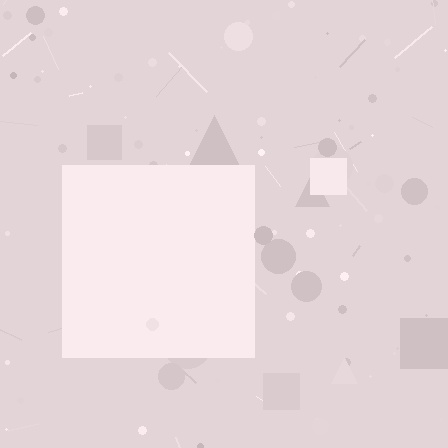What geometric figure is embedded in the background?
A square is embedded in the background.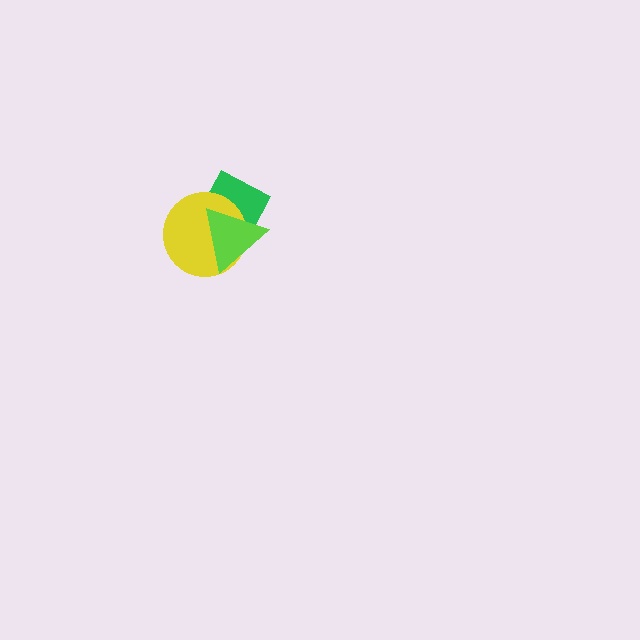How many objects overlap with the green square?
2 objects overlap with the green square.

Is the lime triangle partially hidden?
No, no other shape covers it.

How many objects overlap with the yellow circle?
2 objects overlap with the yellow circle.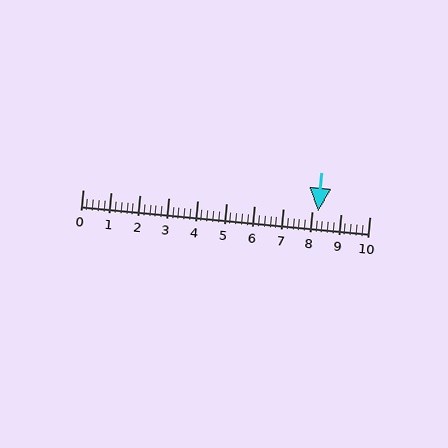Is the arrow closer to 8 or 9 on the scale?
The arrow is closer to 8.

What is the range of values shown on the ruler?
The ruler shows values from 0 to 10.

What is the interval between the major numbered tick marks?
The major tick marks are spaced 1 units apart.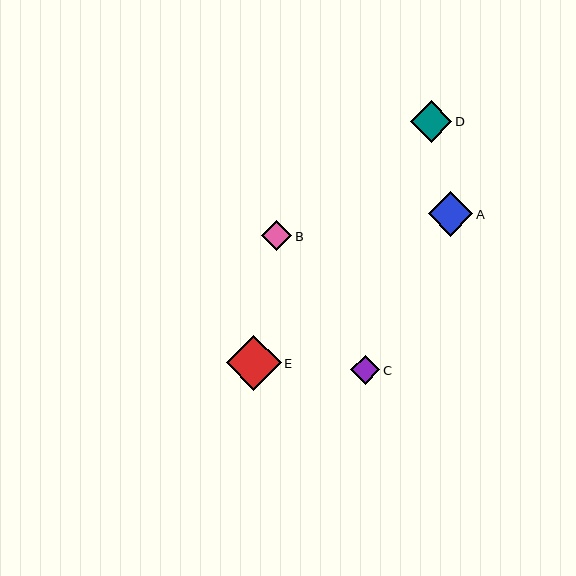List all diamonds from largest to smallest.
From largest to smallest: E, A, D, B, C.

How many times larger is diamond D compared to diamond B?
Diamond D is approximately 1.4 times the size of diamond B.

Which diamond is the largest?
Diamond E is the largest with a size of approximately 55 pixels.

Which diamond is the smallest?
Diamond C is the smallest with a size of approximately 29 pixels.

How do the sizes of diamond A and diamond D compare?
Diamond A and diamond D are approximately the same size.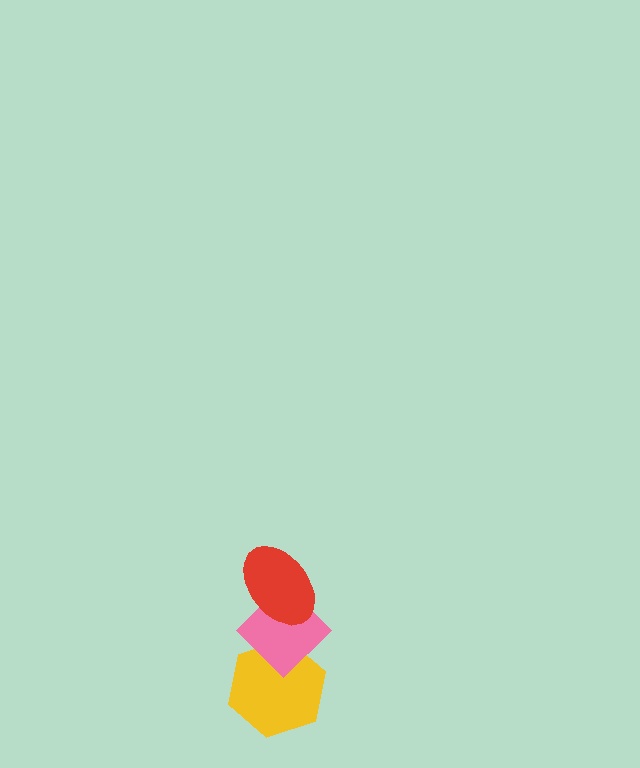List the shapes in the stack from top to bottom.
From top to bottom: the red ellipse, the pink diamond, the yellow hexagon.